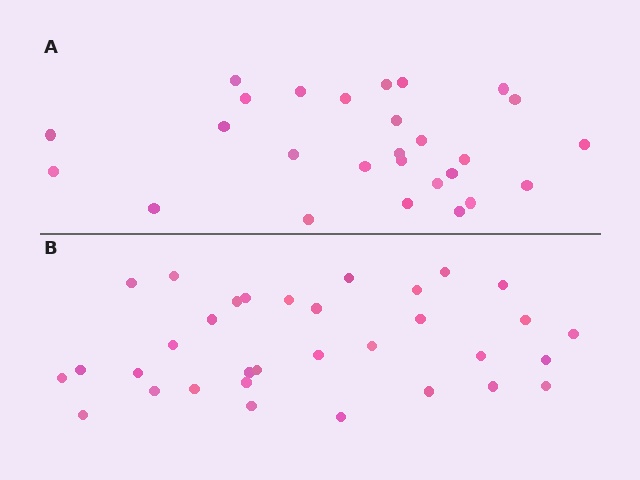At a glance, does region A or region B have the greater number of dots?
Region B (the bottom region) has more dots.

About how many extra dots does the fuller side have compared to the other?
Region B has about 6 more dots than region A.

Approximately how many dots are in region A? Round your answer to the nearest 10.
About 30 dots. (The exact count is 27, which rounds to 30.)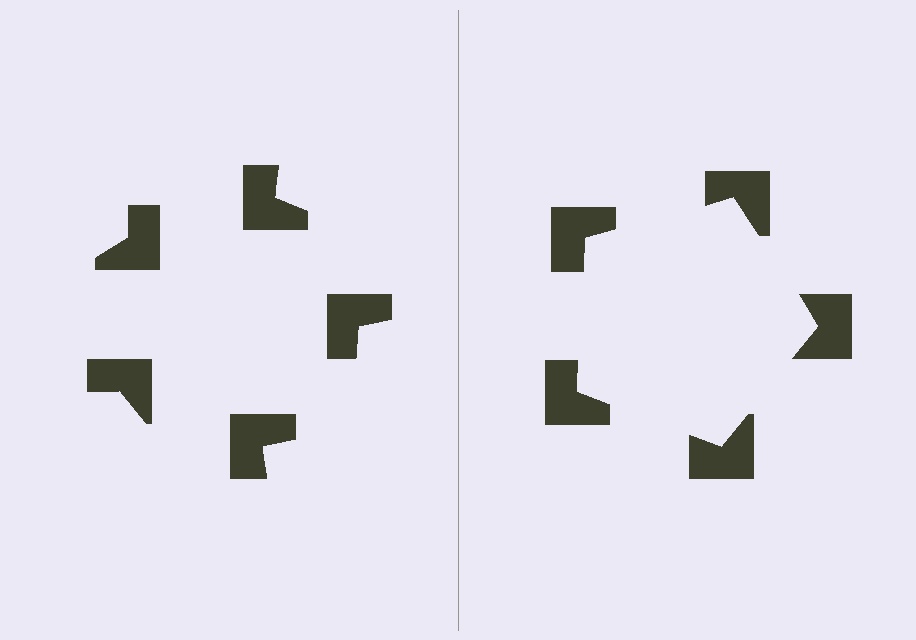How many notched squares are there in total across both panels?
10 — 5 on each side.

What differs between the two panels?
The notched squares are positioned identically on both sides; only the wedge orientations differ. On the right they align to a pentagon; on the left they are misaligned.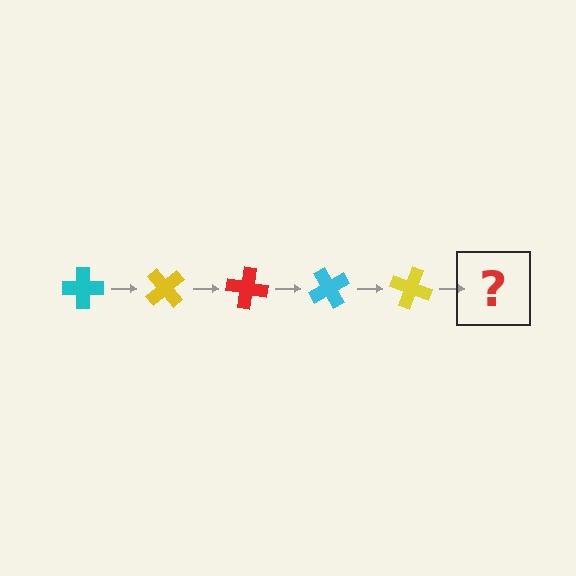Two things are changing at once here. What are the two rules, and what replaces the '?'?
The two rules are that it rotates 50 degrees each step and the color cycles through cyan, yellow, and red. The '?' should be a red cross, rotated 250 degrees from the start.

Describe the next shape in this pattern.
It should be a red cross, rotated 250 degrees from the start.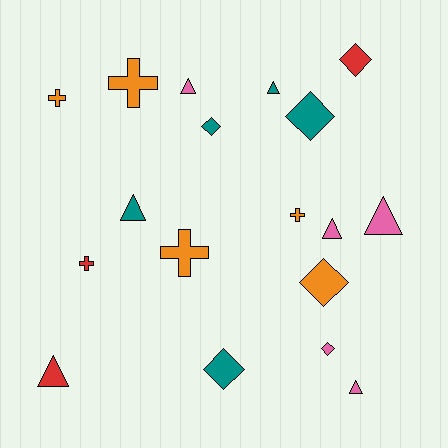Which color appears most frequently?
Orange, with 5 objects.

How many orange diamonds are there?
There is 1 orange diamond.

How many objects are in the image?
There are 18 objects.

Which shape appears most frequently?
Triangle, with 7 objects.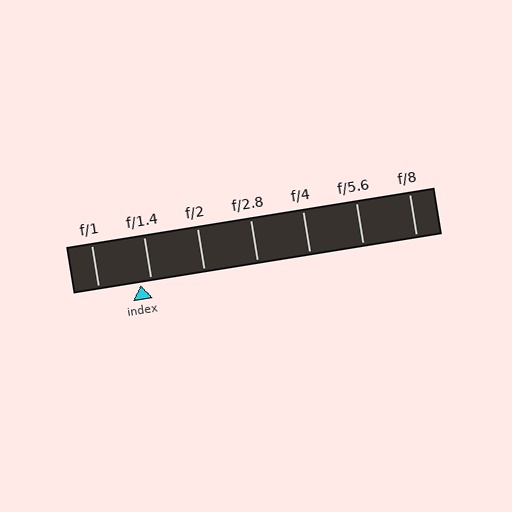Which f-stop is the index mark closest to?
The index mark is closest to f/1.4.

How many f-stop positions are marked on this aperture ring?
There are 7 f-stop positions marked.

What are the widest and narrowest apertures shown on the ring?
The widest aperture shown is f/1 and the narrowest is f/8.